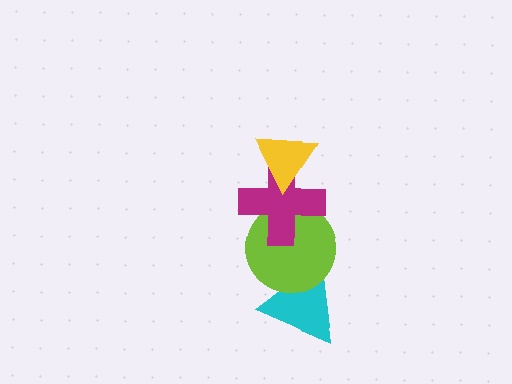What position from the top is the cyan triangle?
The cyan triangle is 4th from the top.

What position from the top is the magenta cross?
The magenta cross is 2nd from the top.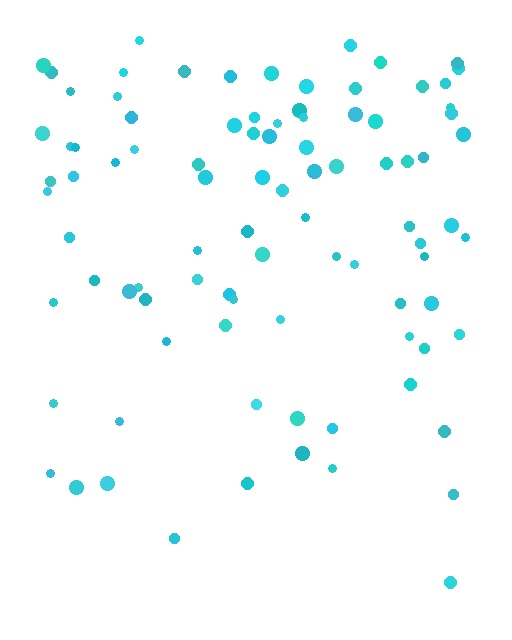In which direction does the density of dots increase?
From bottom to top, with the top side densest.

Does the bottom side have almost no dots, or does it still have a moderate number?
Still a moderate number, just noticeably fewer than the top.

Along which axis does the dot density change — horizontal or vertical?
Vertical.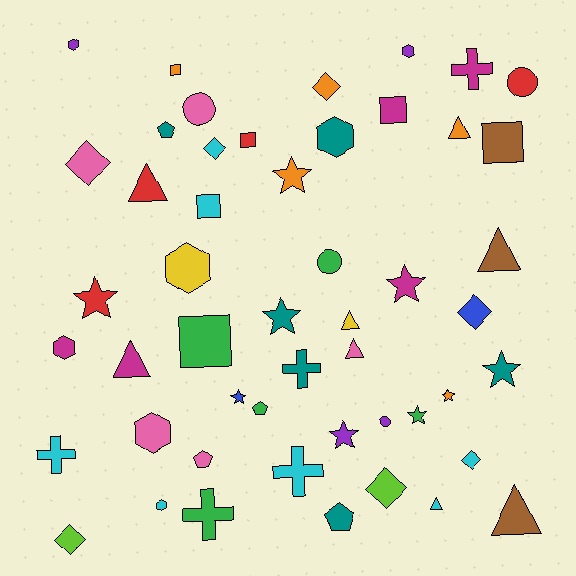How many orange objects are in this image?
There are 5 orange objects.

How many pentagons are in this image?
There are 4 pentagons.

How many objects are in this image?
There are 50 objects.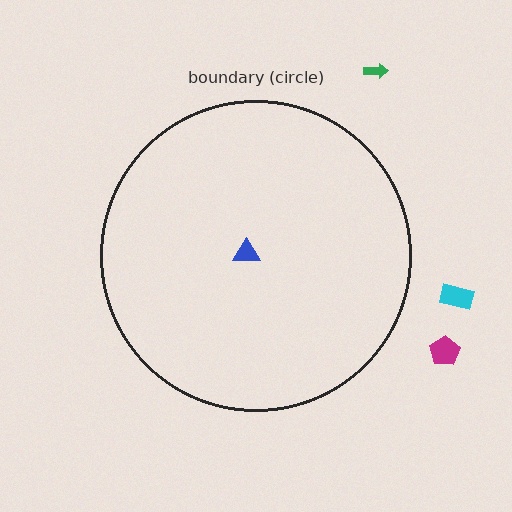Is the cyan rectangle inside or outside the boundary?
Outside.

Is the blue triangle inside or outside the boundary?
Inside.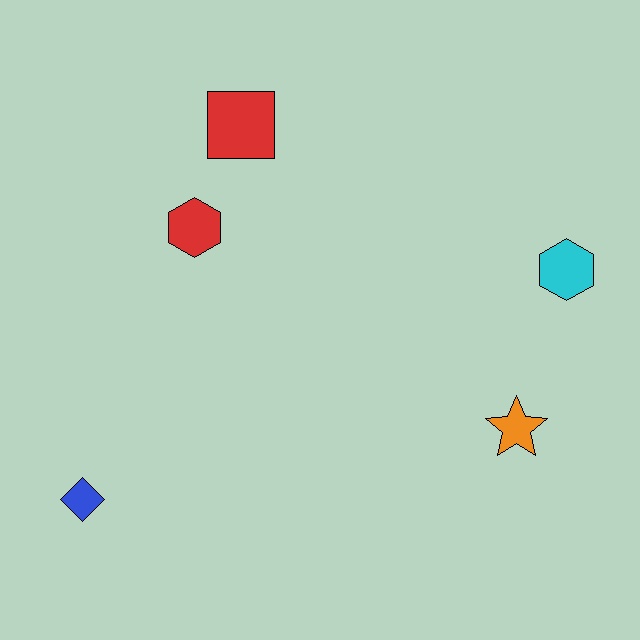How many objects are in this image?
There are 5 objects.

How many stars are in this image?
There is 1 star.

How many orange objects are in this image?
There is 1 orange object.